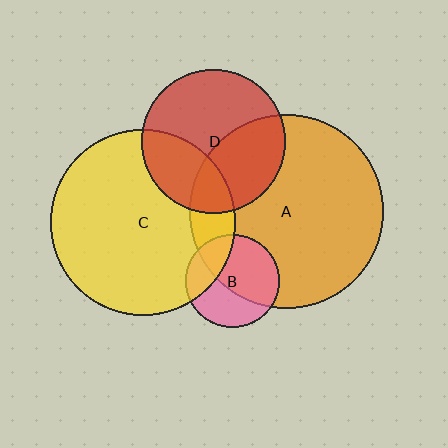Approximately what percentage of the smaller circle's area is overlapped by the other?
Approximately 30%.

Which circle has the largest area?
Circle A (orange).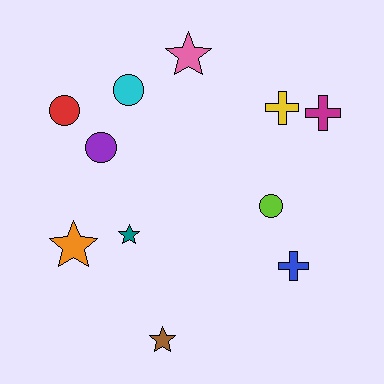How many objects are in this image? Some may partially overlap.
There are 11 objects.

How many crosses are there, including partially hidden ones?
There are 3 crosses.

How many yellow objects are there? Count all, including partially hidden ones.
There is 1 yellow object.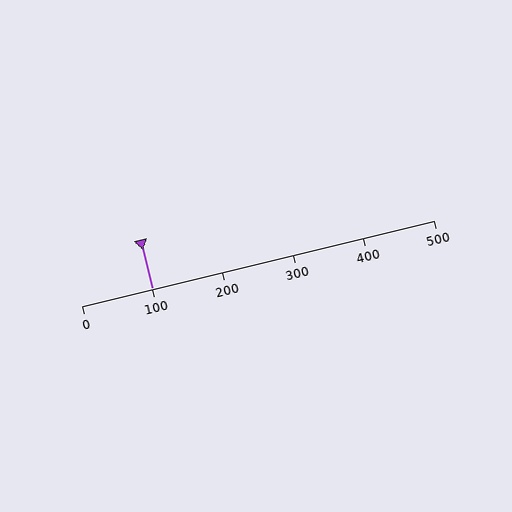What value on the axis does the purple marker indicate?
The marker indicates approximately 100.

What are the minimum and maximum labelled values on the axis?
The axis runs from 0 to 500.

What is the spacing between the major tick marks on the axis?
The major ticks are spaced 100 apart.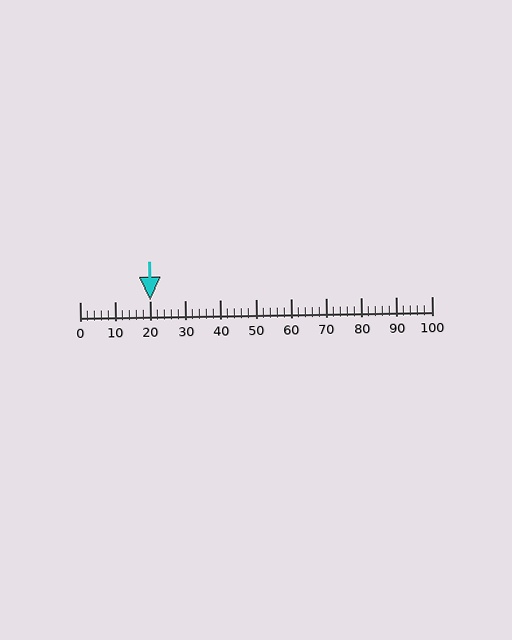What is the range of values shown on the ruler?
The ruler shows values from 0 to 100.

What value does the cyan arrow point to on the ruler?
The cyan arrow points to approximately 20.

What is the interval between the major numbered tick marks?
The major tick marks are spaced 10 units apart.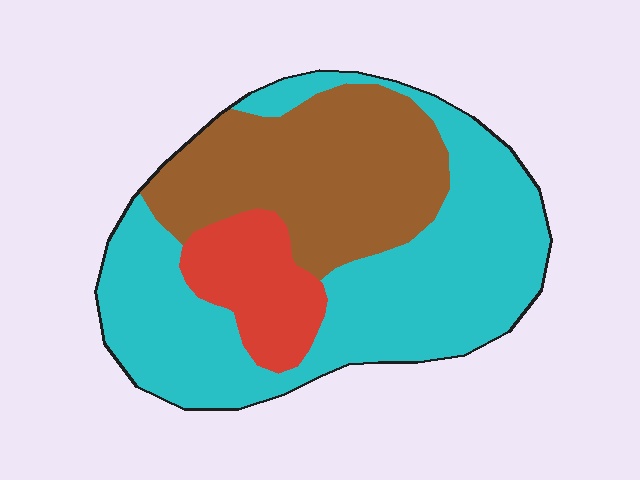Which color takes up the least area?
Red, at roughly 15%.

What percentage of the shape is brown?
Brown covers around 35% of the shape.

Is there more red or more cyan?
Cyan.